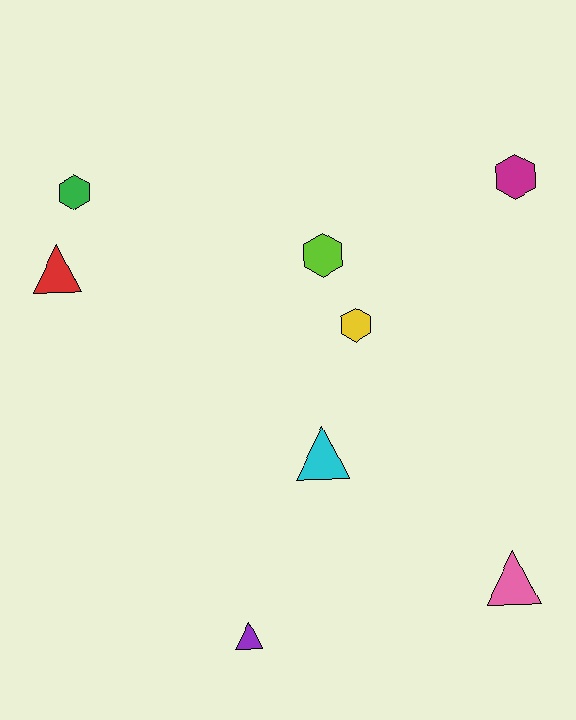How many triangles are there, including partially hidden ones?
There are 4 triangles.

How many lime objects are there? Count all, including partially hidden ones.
There is 1 lime object.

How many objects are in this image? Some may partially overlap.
There are 8 objects.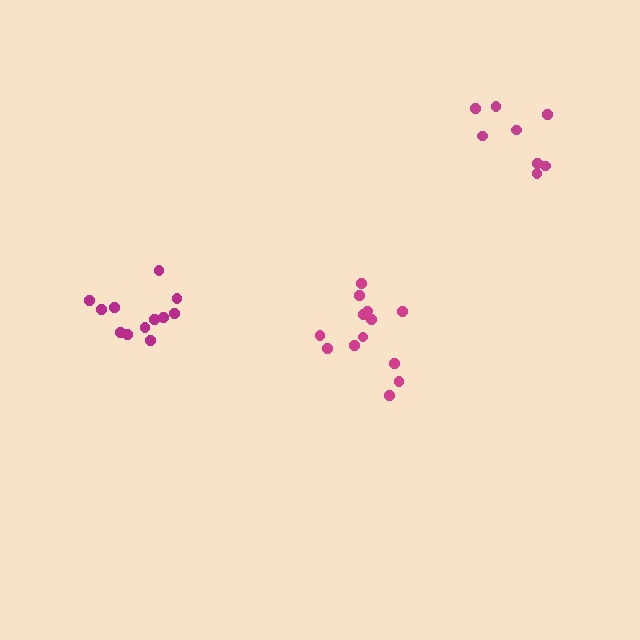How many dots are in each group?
Group 1: 13 dots, Group 2: 8 dots, Group 3: 12 dots (33 total).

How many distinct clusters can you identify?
There are 3 distinct clusters.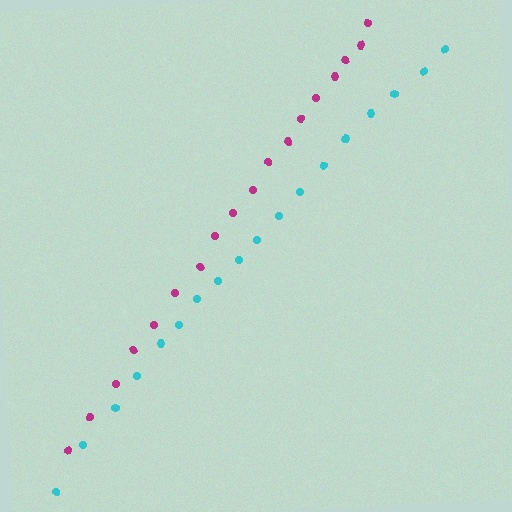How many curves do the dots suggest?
There are 2 distinct paths.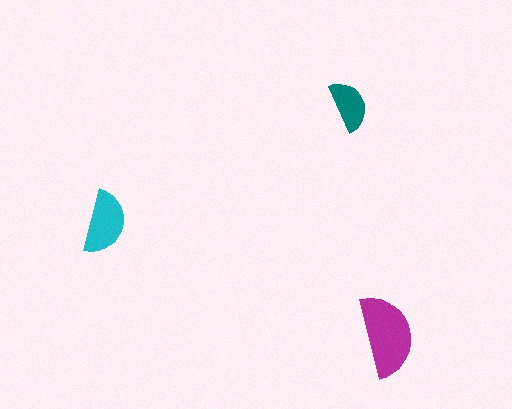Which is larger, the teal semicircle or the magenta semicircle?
The magenta one.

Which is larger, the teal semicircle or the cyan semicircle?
The cyan one.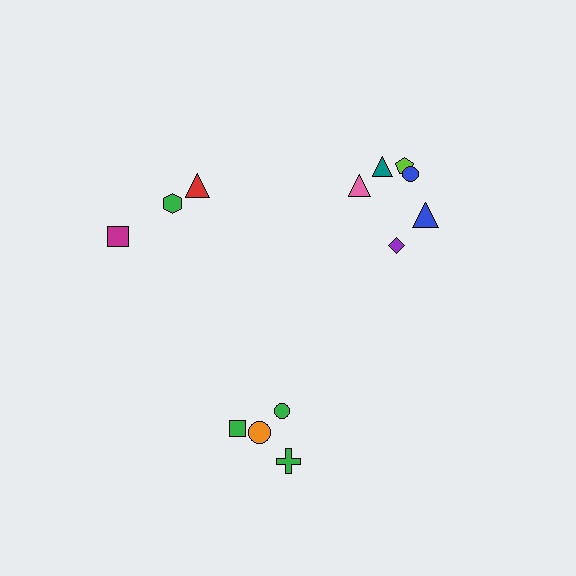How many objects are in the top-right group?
There are 6 objects.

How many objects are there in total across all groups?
There are 13 objects.